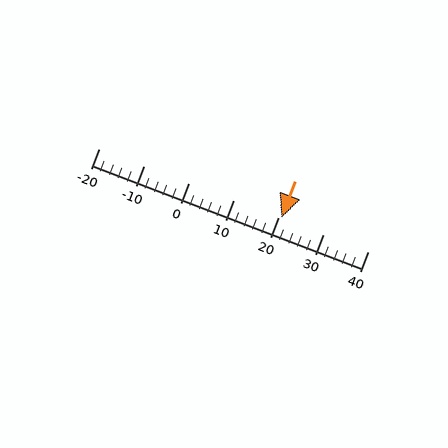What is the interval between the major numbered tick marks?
The major tick marks are spaced 10 units apart.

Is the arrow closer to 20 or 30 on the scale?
The arrow is closer to 20.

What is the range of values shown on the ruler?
The ruler shows values from -20 to 40.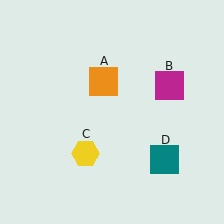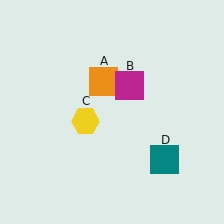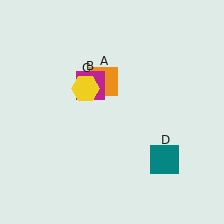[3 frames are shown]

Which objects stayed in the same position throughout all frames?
Orange square (object A) and teal square (object D) remained stationary.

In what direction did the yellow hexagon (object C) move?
The yellow hexagon (object C) moved up.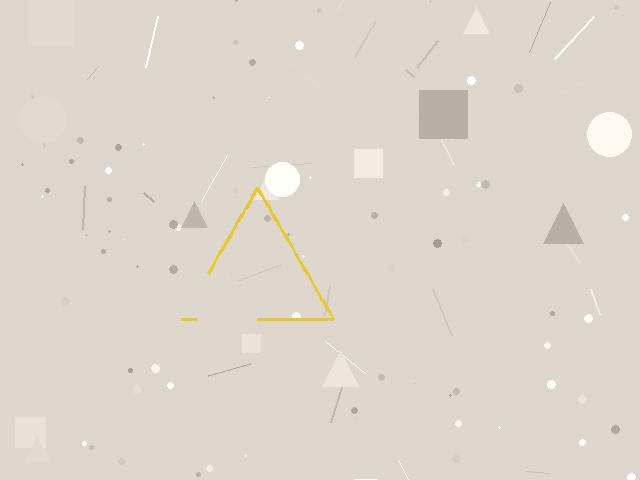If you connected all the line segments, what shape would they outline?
They would outline a triangle.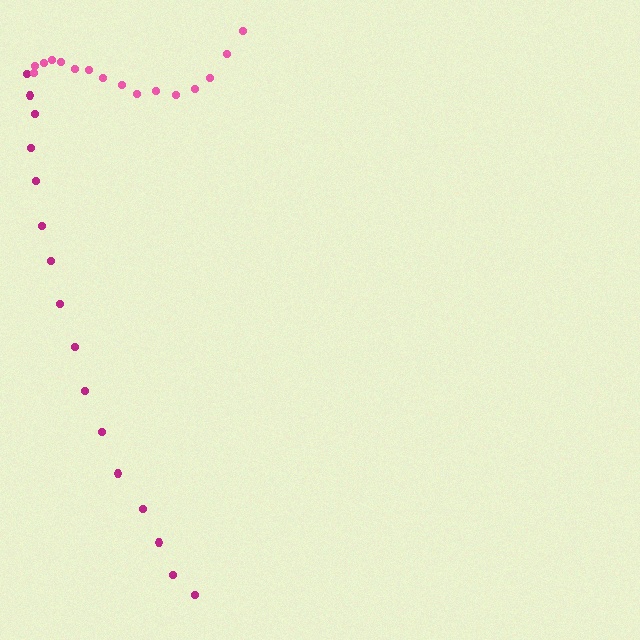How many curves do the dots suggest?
There are 2 distinct paths.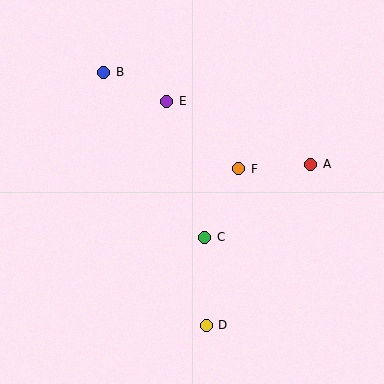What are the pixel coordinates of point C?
Point C is at (205, 237).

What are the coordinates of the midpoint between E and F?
The midpoint between E and F is at (203, 135).